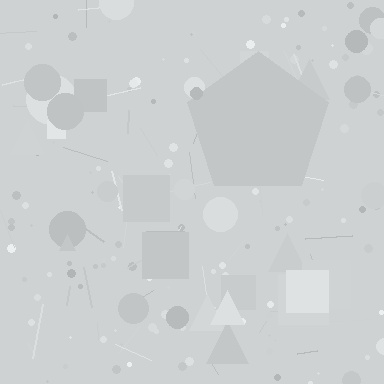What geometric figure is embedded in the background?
A pentagon is embedded in the background.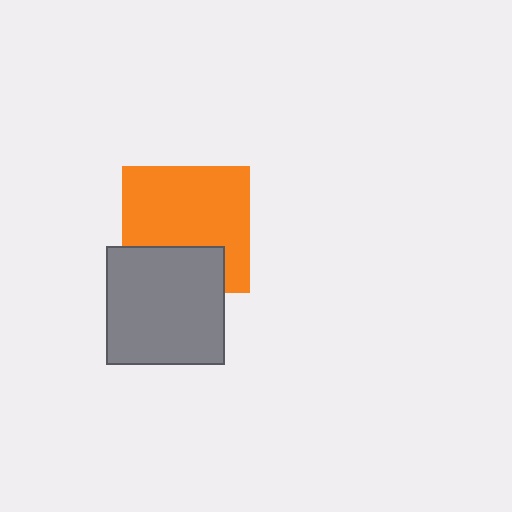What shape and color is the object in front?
The object in front is a gray square.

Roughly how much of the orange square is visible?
Most of it is visible (roughly 70%).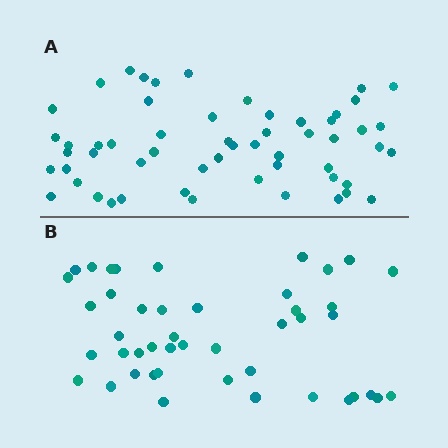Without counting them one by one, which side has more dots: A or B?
Region A (the top region) has more dots.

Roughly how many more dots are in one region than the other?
Region A has roughly 12 or so more dots than region B.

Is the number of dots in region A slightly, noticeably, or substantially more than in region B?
Region A has only slightly more — the two regions are fairly close. The ratio is roughly 1.2 to 1.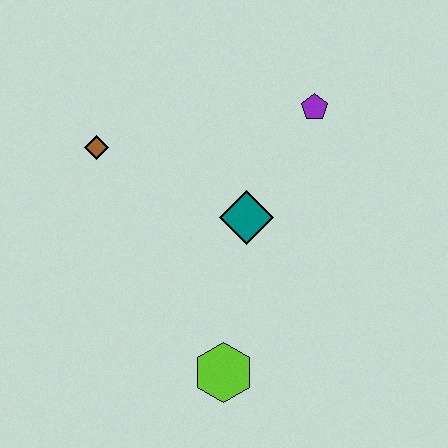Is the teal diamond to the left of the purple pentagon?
Yes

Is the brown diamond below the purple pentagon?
Yes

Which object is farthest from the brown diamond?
The lime hexagon is farthest from the brown diamond.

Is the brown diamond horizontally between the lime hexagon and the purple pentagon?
No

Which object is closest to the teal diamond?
The purple pentagon is closest to the teal diamond.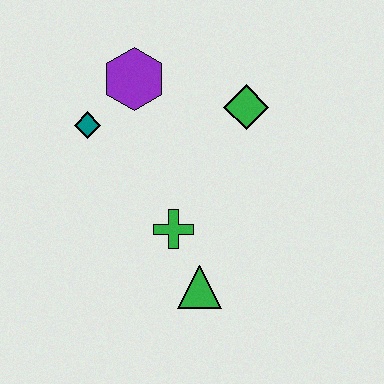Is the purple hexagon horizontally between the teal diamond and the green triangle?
Yes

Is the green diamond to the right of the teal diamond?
Yes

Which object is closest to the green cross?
The green triangle is closest to the green cross.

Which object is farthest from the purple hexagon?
The green triangle is farthest from the purple hexagon.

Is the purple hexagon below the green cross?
No